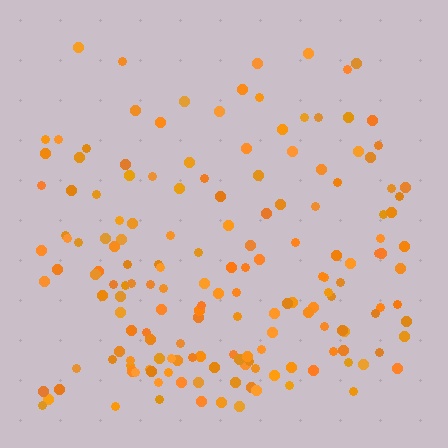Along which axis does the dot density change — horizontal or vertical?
Vertical.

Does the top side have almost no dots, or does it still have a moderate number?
Still a moderate number, just noticeably fewer than the bottom.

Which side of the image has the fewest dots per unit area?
The top.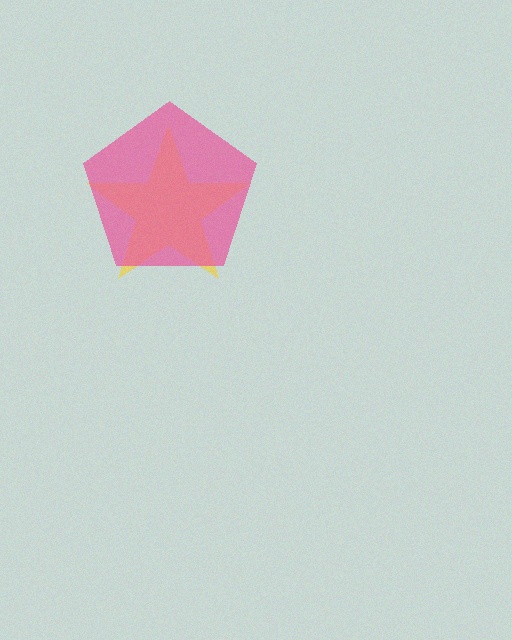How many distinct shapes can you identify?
There are 2 distinct shapes: a yellow star, a pink pentagon.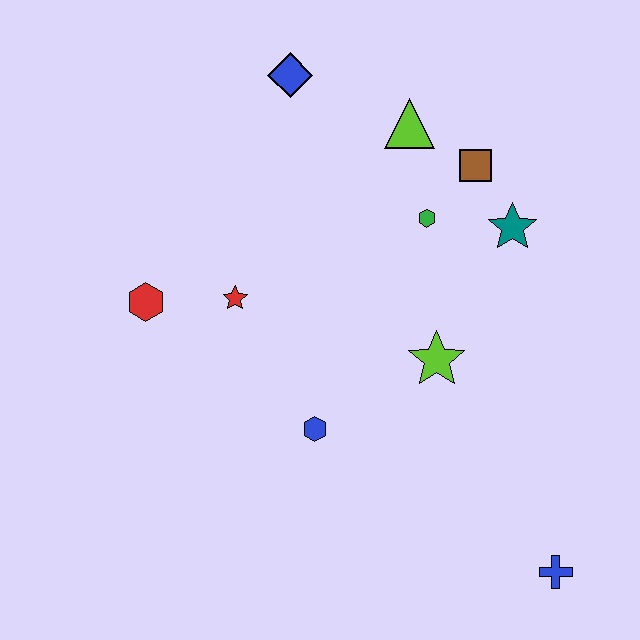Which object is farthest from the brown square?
The blue cross is farthest from the brown square.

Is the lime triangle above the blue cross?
Yes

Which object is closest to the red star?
The red hexagon is closest to the red star.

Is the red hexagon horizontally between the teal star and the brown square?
No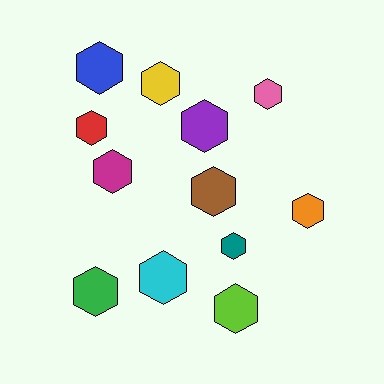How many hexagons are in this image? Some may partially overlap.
There are 12 hexagons.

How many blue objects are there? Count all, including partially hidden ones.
There is 1 blue object.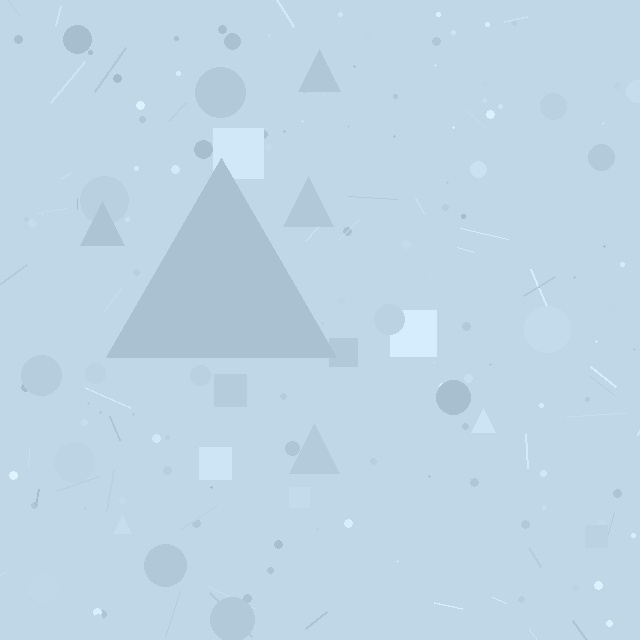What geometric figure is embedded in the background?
A triangle is embedded in the background.